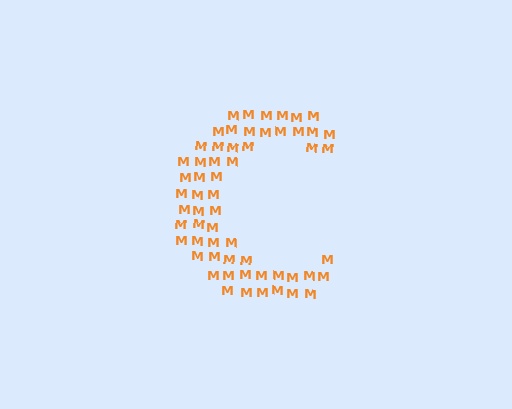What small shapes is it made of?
It is made of small letter M's.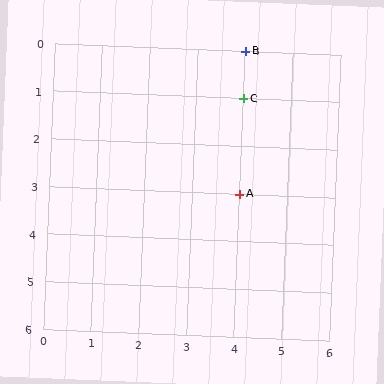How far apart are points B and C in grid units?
Points B and C are 1 row apart.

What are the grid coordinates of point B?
Point B is at grid coordinates (4, 0).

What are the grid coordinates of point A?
Point A is at grid coordinates (4, 3).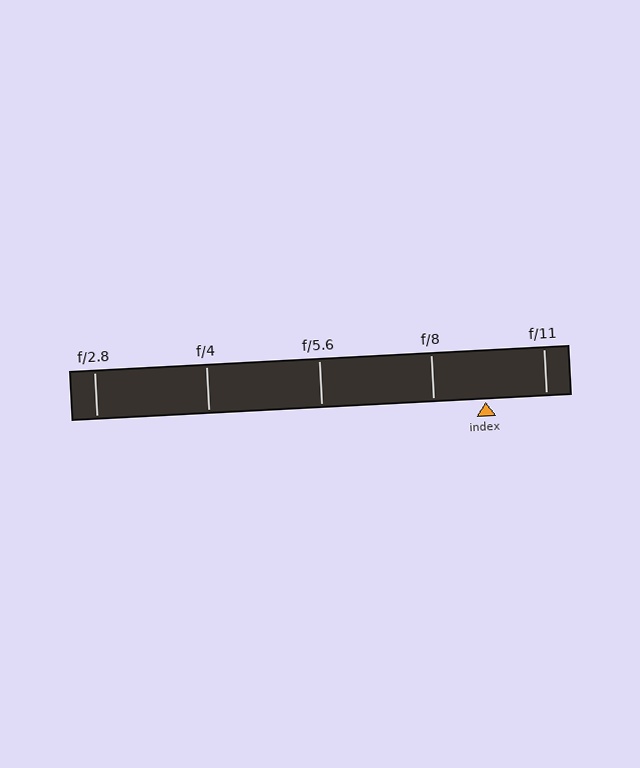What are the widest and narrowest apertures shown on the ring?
The widest aperture shown is f/2.8 and the narrowest is f/11.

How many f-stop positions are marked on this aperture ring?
There are 5 f-stop positions marked.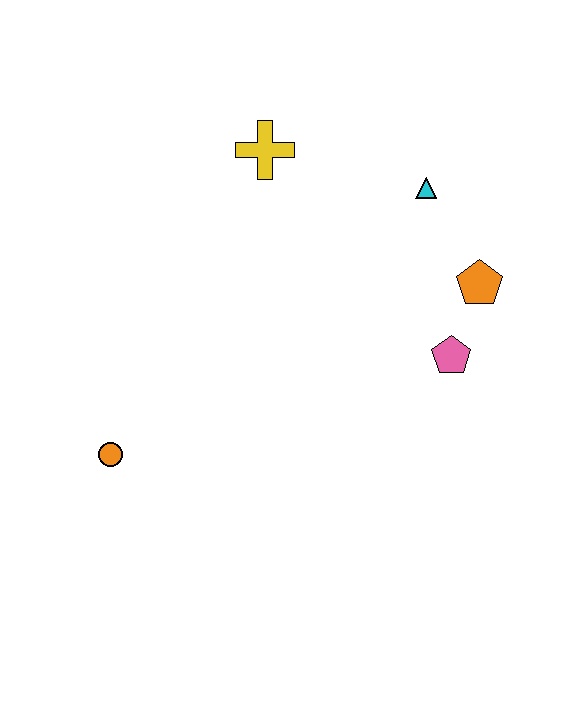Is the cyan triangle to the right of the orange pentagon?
No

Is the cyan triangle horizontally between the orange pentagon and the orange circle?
Yes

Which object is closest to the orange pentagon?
The pink pentagon is closest to the orange pentagon.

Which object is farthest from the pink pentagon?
The orange circle is farthest from the pink pentagon.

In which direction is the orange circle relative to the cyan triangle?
The orange circle is to the left of the cyan triangle.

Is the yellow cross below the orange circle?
No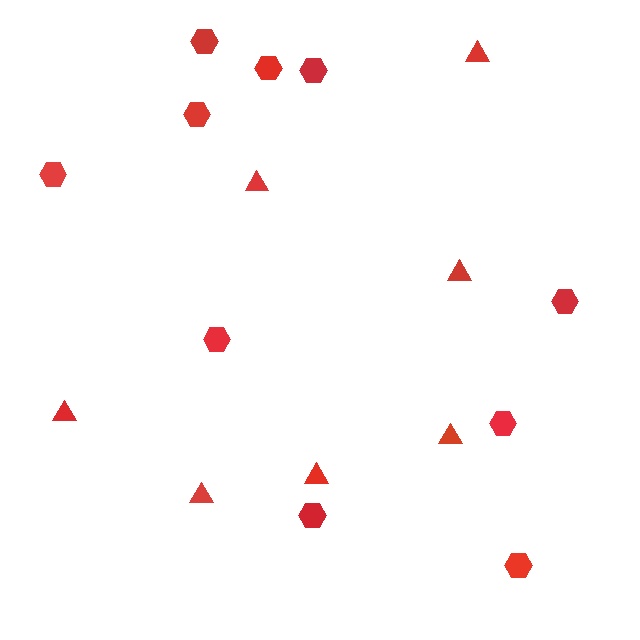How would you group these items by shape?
There are 2 groups: one group of hexagons (10) and one group of triangles (7).